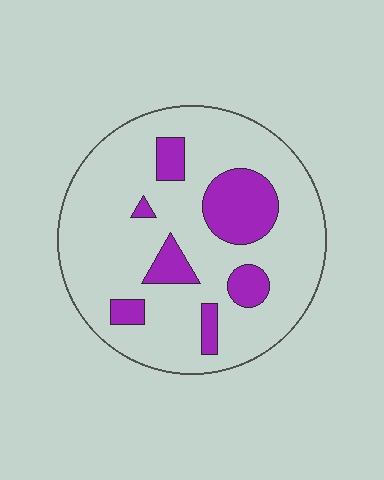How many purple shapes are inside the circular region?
7.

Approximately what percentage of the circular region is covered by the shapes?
Approximately 20%.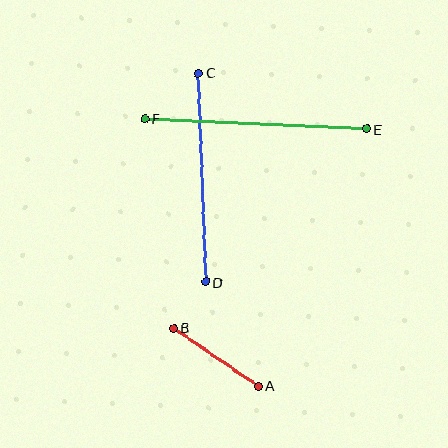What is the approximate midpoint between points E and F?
The midpoint is at approximately (255, 124) pixels.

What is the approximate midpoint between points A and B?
The midpoint is at approximately (216, 357) pixels.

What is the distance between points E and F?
The distance is approximately 222 pixels.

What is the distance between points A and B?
The distance is approximately 103 pixels.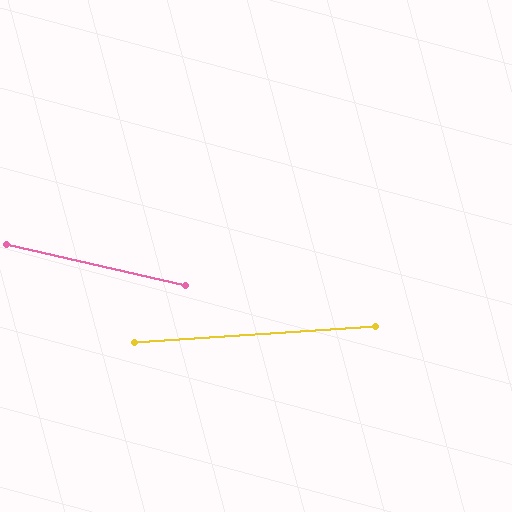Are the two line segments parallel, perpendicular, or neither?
Neither parallel nor perpendicular — they differ by about 17°.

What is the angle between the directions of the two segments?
Approximately 17 degrees.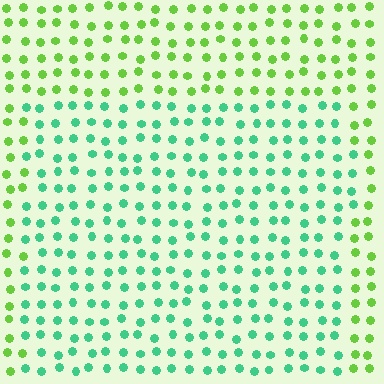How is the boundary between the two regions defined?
The boundary is defined purely by a slight shift in hue (about 50 degrees). Spacing, size, and orientation are identical on both sides.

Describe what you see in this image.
The image is filled with small lime elements in a uniform arrangement. A rectangle-shaped region is visible where the elements are tinted to a slightly different hue, forming a subtle color boundary.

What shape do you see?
I see a rectangle.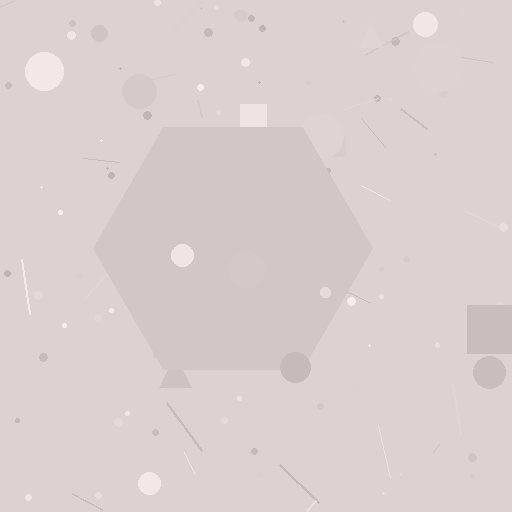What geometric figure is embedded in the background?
A hexagon is embedded in the background.